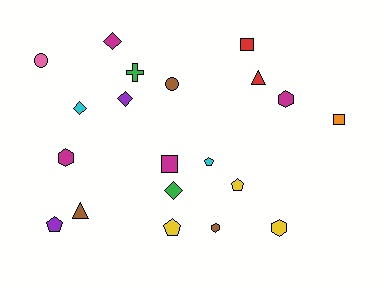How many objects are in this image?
There are 20 objects.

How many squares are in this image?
There are 3 squares.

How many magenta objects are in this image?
There are 4 magenta objects.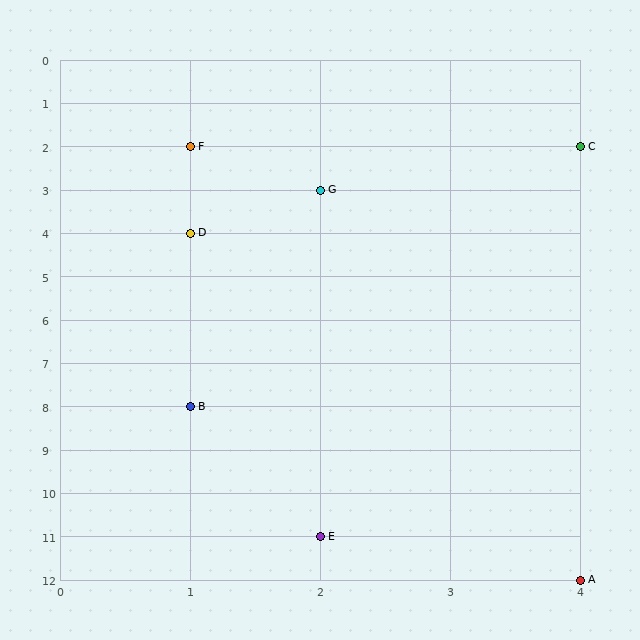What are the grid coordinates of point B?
Point B is at grid coordinates (1, 8).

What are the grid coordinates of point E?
Point E is at grid coordinates (2, 11).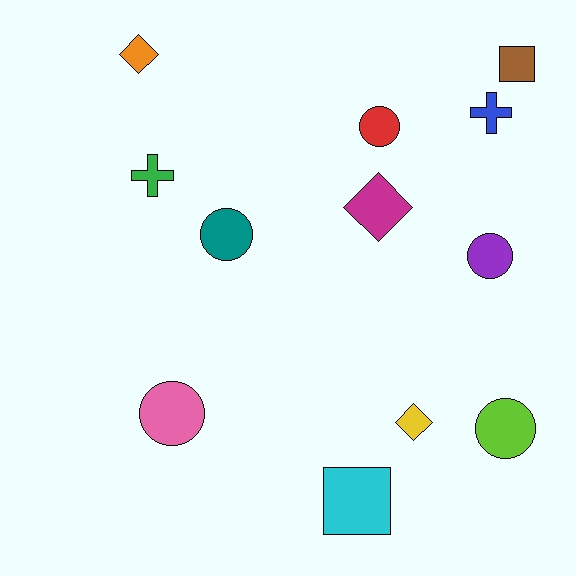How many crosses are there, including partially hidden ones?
There are 2 crosses.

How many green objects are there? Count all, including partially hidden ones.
There is 1 green object.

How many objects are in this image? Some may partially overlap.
There are 12 objects.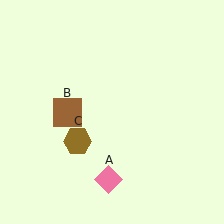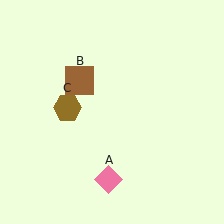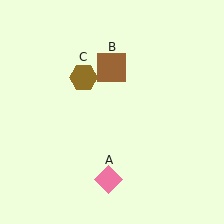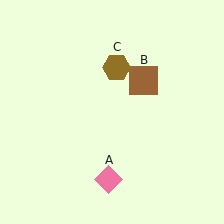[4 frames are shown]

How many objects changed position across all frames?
2 objects changed position: brown square (object B), brown hexagon (object C).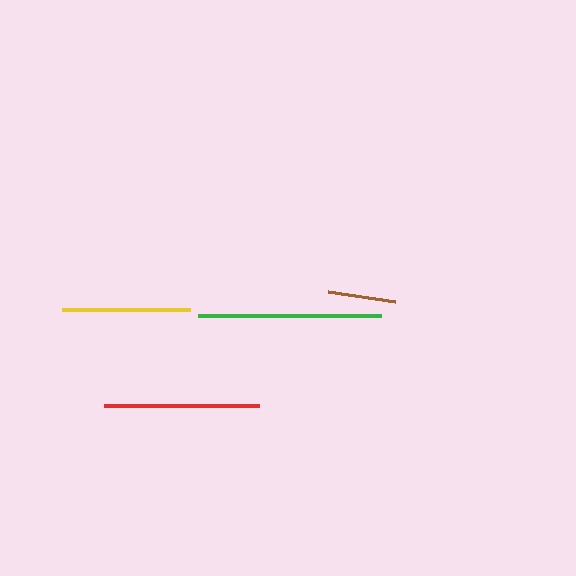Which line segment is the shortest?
The brown line is the shortest at approximately 68 pixels.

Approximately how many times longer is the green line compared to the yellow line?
The green line is approximately 1.4 times the length of the yellow line.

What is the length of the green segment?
The green segment is approximately 183 pixels long.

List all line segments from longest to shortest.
From longest to shortest: green, red, yellow, brown.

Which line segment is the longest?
The green line is the longest at approximately 183 pixels.